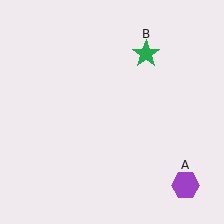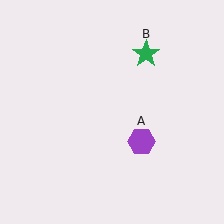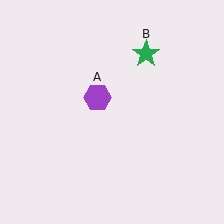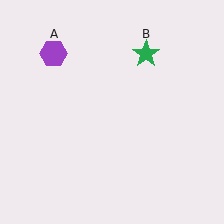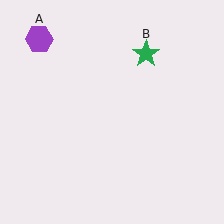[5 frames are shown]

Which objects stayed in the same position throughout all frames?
Green star (object B) remained stationary.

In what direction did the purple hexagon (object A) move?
The purple hexagon (object A) moved up and to the left.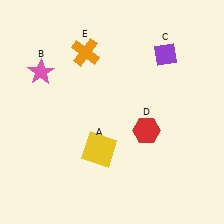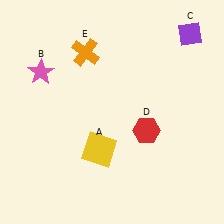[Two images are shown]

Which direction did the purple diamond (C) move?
The purple diamond (C) moved right.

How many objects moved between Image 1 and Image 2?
1 object moved between the two images.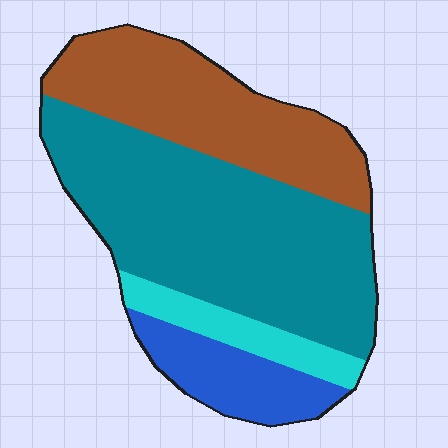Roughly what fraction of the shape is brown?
Brown takes up about one third (1/3) of the shape.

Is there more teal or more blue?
Teal.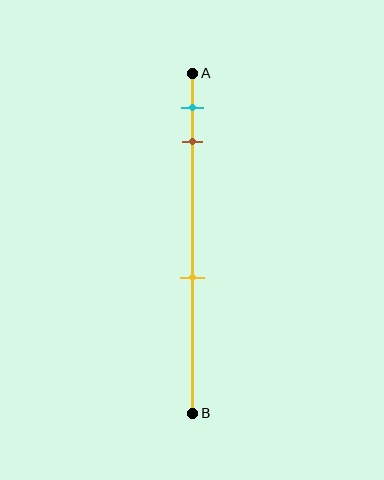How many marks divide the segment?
There are 3 marks dividing the segment.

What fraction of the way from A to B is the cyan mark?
The cyan mark is approximately 10% (0.1) of the way from A to B.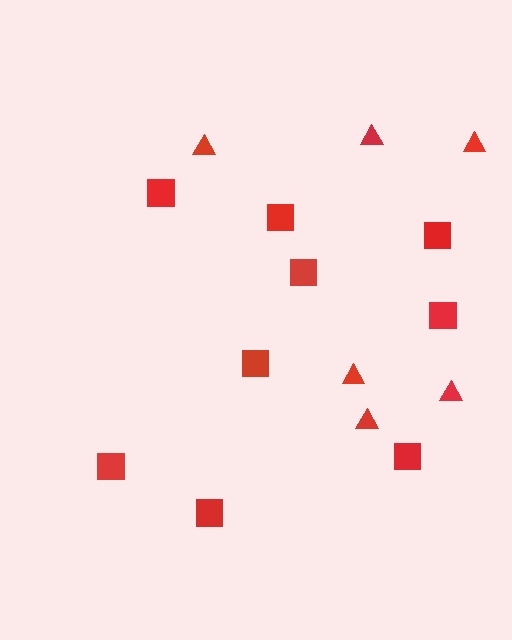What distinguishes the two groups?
There are 2 groups: one group of squares (9) and one group of triangles (6).